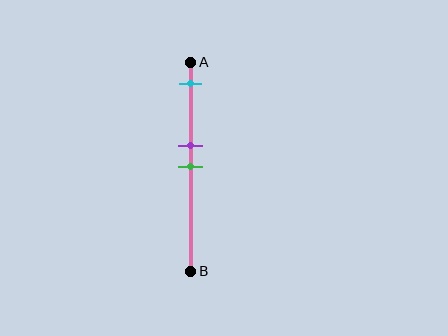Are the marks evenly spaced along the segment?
No, the marks are not evenly spaced.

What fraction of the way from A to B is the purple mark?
The purple mark is approximately 40% (0.4) of the way from A to B.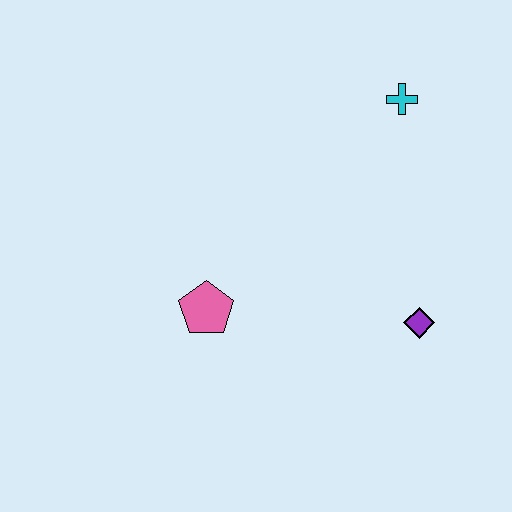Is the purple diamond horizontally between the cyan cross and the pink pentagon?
No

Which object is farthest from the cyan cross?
The pink pentagon is farthest from the cyan cross.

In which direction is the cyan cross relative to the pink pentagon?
The cyan cross is above the pink pentagon.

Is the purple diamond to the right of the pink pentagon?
Yes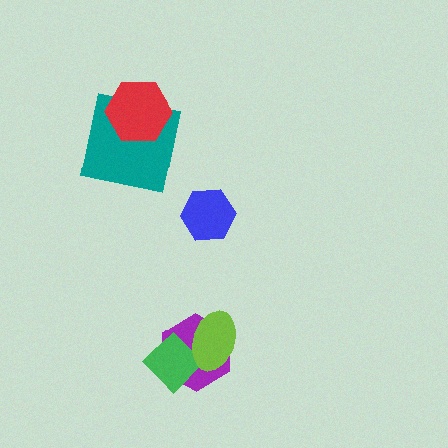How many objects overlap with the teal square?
1 object overlaps with the teal square.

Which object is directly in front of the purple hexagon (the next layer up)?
The green diamond is directly in front of the purple hexagon.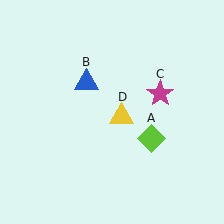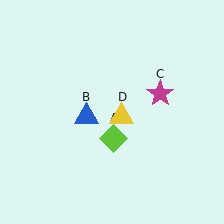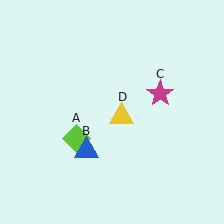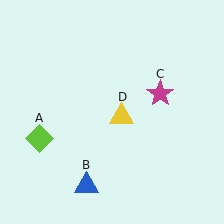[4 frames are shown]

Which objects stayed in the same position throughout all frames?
Magenta star (object C) and yellow triangle (object D) remained stationary.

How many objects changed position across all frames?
2 objects changed position: lime diamond (object A), blue triangle (object B).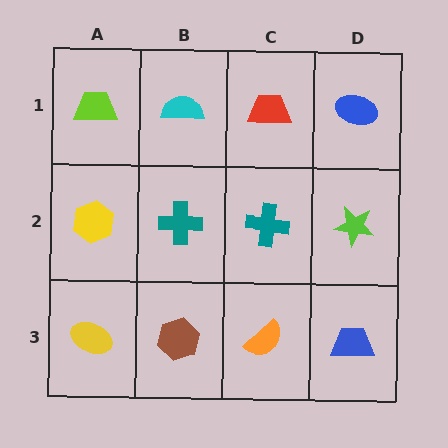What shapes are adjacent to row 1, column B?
A teal cross (row 2, column B), a lime trapezoid (row 1, column A), a red trapezoid (row 1, column C).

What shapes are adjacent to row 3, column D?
A lime star (row 2, column D), an orange semicircle (row 3, column C).